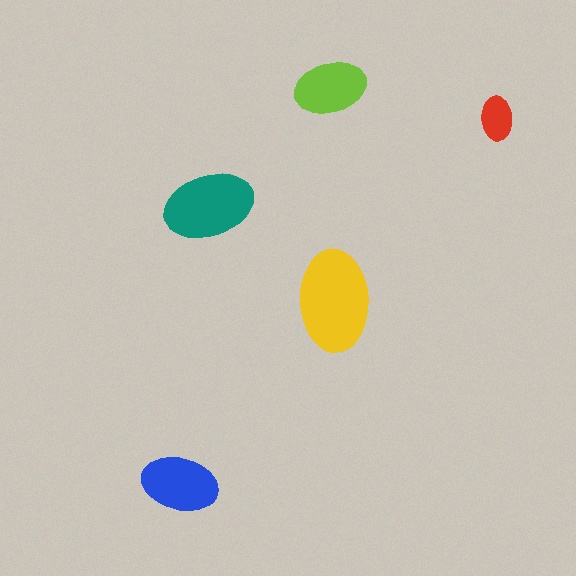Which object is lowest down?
The blue ellipse is bottommost.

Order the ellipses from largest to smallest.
the yellow one, the teal one, the blue one, the lime one, the red one.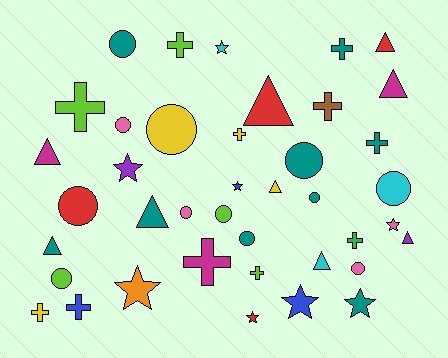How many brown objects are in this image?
There is 1 brown object.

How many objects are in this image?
There are 40 objects.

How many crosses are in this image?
There are 11 crosses.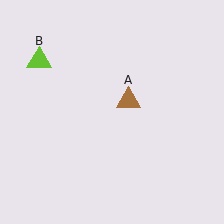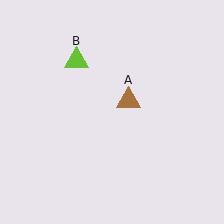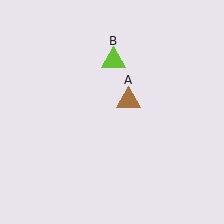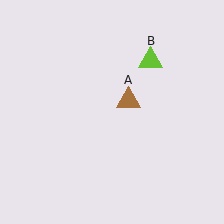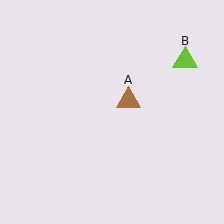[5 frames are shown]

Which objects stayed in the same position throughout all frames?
Brown triangle (object A) remained stationary.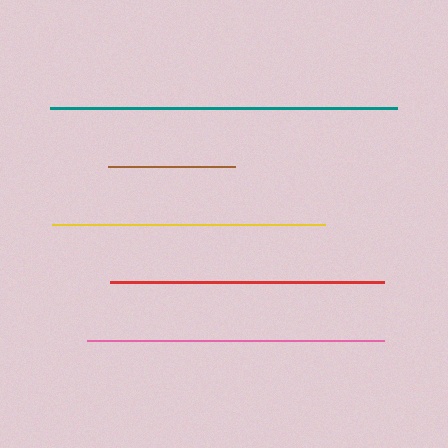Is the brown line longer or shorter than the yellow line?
The yellow line is longer than the brown line.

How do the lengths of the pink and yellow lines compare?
The pink and yellow lines are approximately the same length.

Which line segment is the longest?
The teal line is the longest at approximately 348 pixels.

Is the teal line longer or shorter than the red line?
The teal line is longer than the red line.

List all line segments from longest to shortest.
From longest to shortest: teal, pink, red, yellow, brown.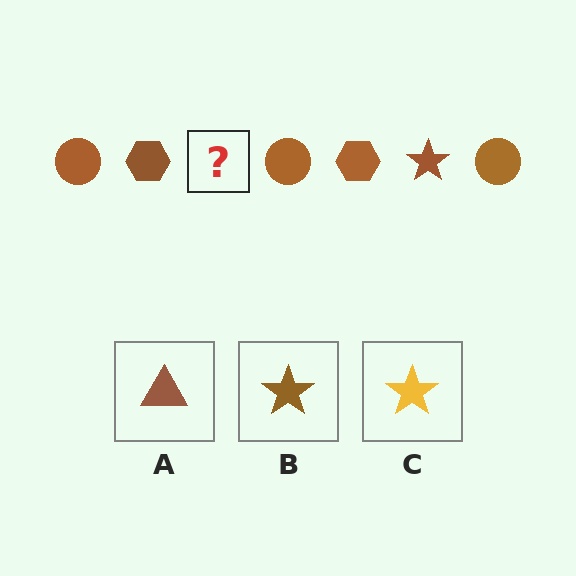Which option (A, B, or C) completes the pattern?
B.